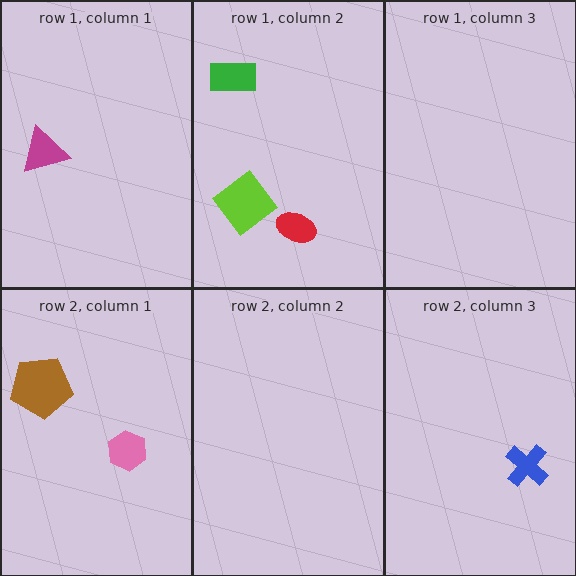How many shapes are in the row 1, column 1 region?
1.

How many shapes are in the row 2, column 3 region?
1.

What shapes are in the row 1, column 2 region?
The red ellipse, the lime diamond, the green rectangle.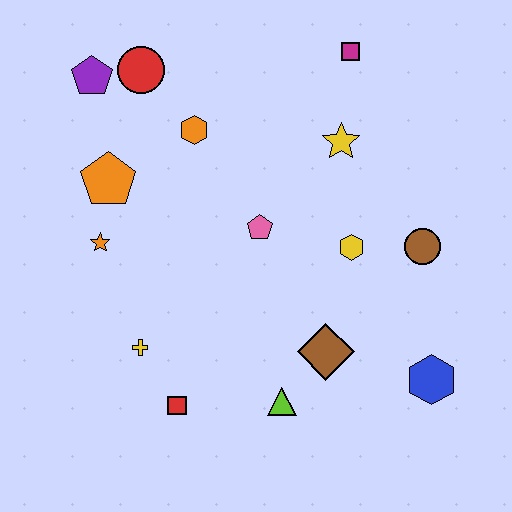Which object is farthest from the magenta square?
The red square is farthest from the magenta square.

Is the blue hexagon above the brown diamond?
No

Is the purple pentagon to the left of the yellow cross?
Yes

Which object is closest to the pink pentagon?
The yellow hexagon is closest to the pink pentagon.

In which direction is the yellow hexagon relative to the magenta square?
The yellow hexagon is below the magenta square.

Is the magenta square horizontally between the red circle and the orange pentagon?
No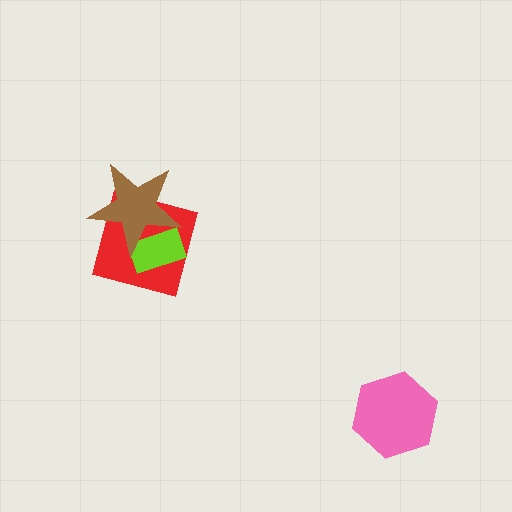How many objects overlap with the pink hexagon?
0 objects overlap with the pink hexagon.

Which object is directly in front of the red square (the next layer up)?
The lime rectangle is directly in front of the red square.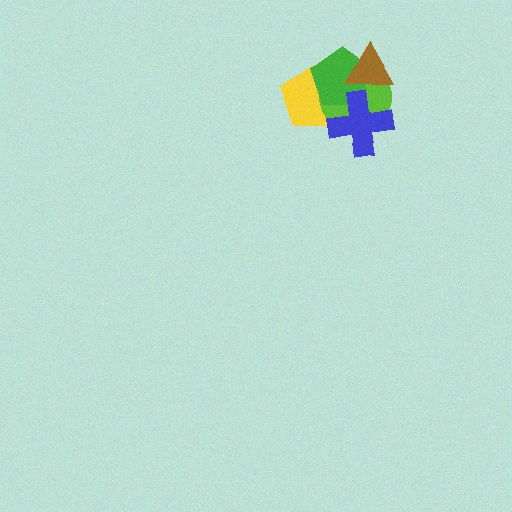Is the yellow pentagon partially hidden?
Yes, it is partially covered by another shape.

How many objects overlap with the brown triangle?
2 objects overlap with the brown triangle.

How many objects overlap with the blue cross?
3 objects overlap with the blue cross.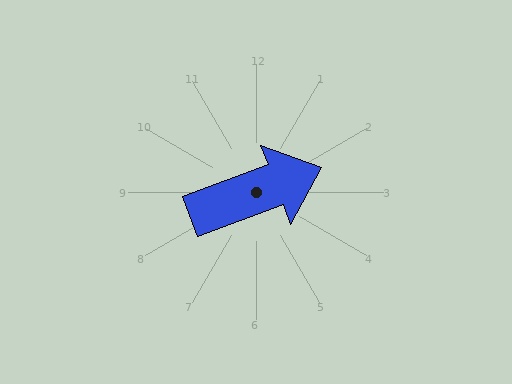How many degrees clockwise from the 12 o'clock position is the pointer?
Approximately 70 degrees.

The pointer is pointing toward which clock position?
Roughly 2 o'clock.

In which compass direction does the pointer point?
East.